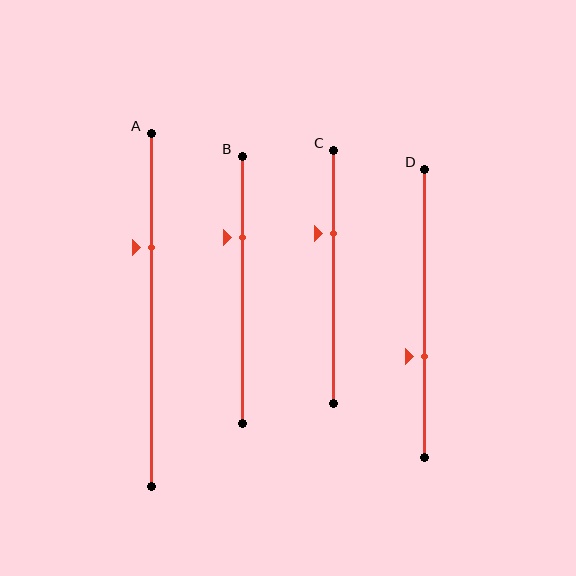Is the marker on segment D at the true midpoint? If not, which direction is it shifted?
No, the marker on segment D is shifted downward by about 15% of the segment length.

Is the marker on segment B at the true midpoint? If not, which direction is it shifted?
No, the marker on segment B is shifted upward by about 20% of the segment length.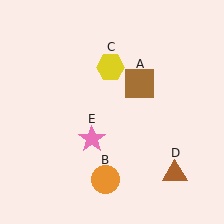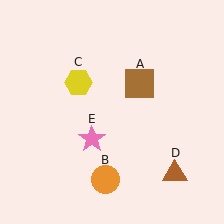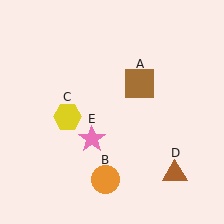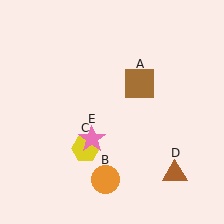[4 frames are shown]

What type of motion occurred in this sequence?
The yellow hexagon (object C) rotated counterclockwise around the center of the scene.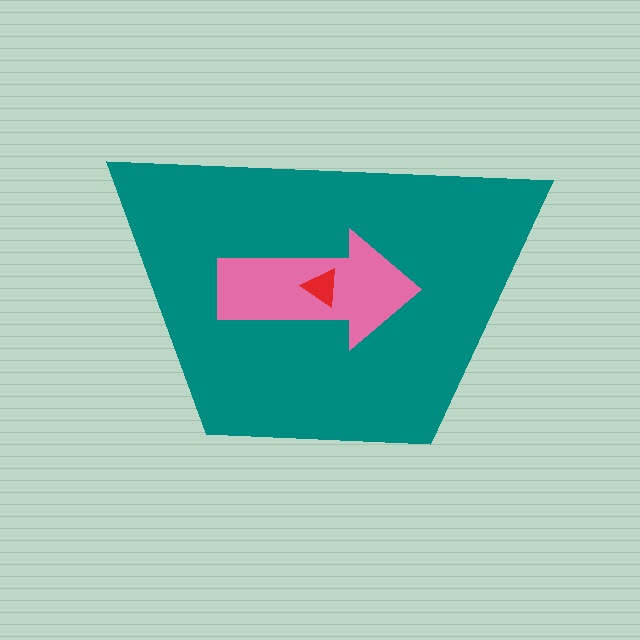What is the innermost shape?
The red triangle.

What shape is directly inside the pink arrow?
The red triangle.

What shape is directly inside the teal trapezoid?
The pink arrow.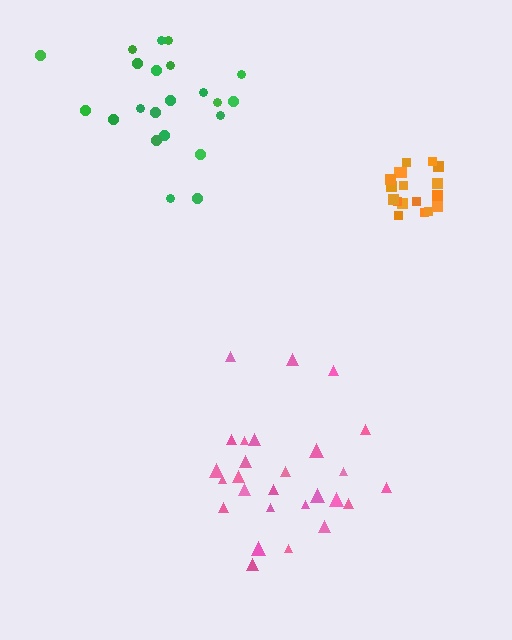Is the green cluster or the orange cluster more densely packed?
Orange.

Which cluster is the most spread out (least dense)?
Pink.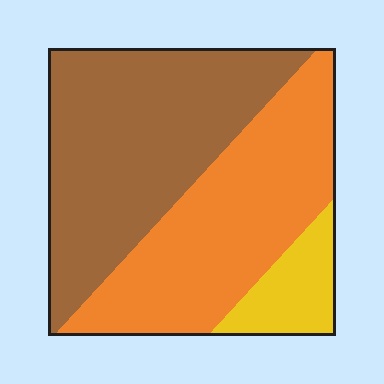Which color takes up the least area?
Yellow, at roughly 10%.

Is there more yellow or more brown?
Brown.